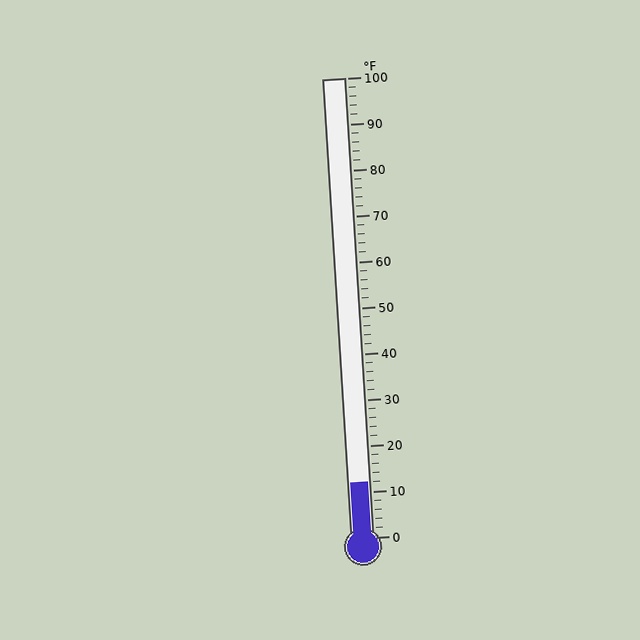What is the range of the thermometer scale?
The thermometer scale ranges from 0°F to 100°F.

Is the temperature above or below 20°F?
The temperature is below 20°F.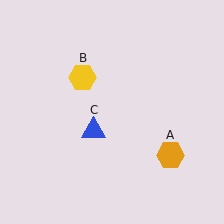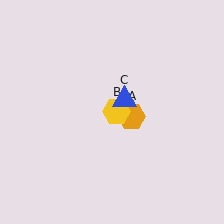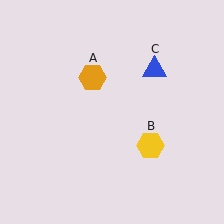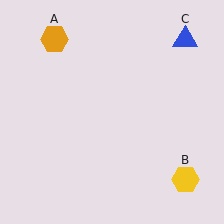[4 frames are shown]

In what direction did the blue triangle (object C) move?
The blue triangle (object C) moved up and to the right.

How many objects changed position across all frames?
3 objects changed position: orange hexagon (object A), yellow hexagon (object B), blue triangle (object C).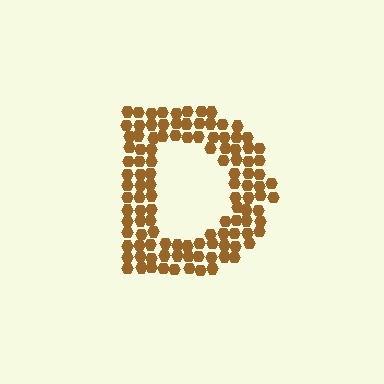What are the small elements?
The small elements are hexagons.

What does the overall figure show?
The overall figure shows the letter D.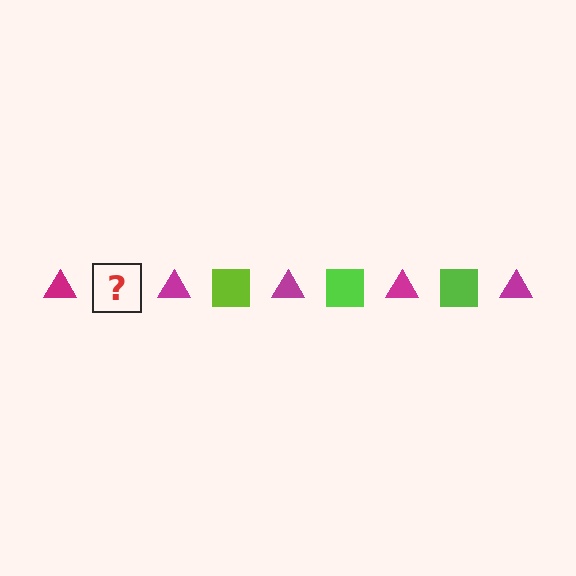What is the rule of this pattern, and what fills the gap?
The rule is that the pattern alternates between magenta triangle and lime square. The gap should be filled with a lime square.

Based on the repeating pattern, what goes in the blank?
The blank should be a lime square.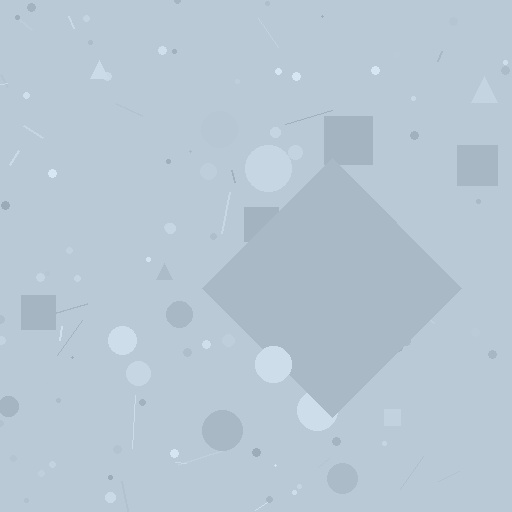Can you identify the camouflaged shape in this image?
The camouflaged shape is a diamond.